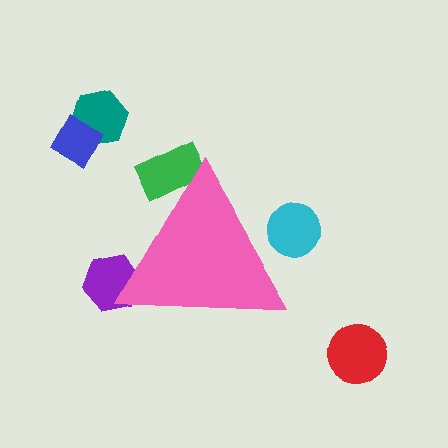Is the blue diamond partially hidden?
No, the blue diamond is fully visible.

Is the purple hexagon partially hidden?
Yes, the purple hexagon is partially hidden behind the pink triangle.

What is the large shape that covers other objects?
A pink triangle.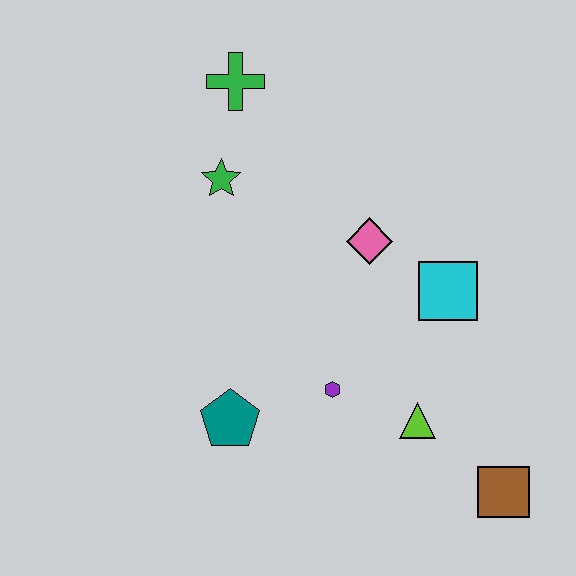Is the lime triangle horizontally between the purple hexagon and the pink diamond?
No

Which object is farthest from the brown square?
The green cross is farthest from the brown square.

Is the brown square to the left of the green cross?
No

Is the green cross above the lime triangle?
Yes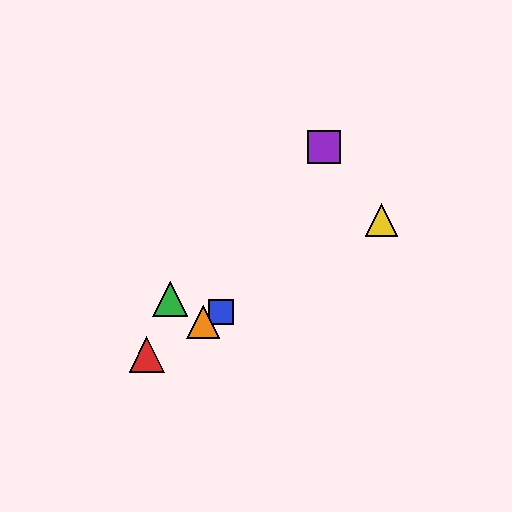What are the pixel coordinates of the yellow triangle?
The yellow triangle is at (381, 220).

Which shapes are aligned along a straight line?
The red triangle, the blue square, the yellow triangle, the orange triangle are aligned along a straight line.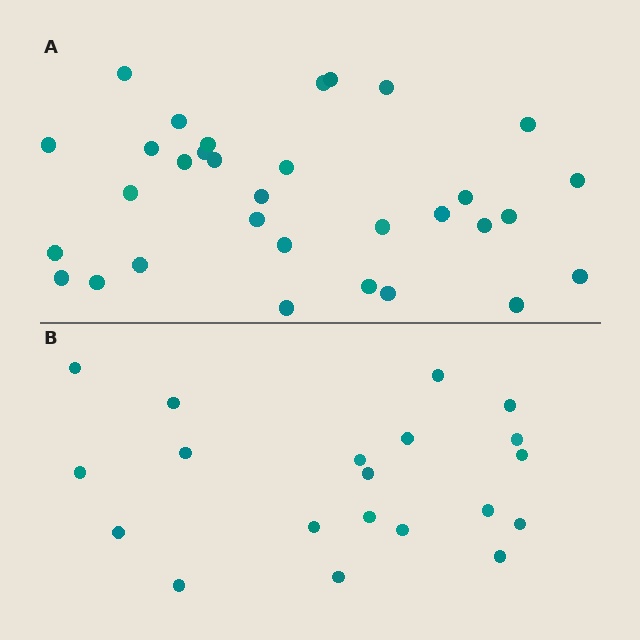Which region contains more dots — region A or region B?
Region A (the top region) has more dots.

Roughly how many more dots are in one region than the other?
Region A has roughly 12 or so more dots than region B.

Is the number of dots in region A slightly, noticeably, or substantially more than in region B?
Region A has substantially more. The ratio is roughly 1.6 to 1.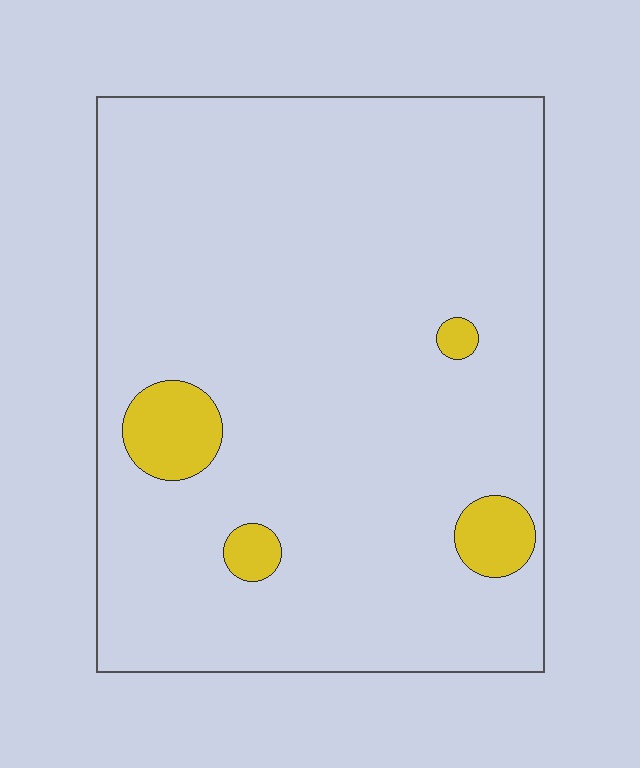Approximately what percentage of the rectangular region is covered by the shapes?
Approximately 5%.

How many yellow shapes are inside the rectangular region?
4.